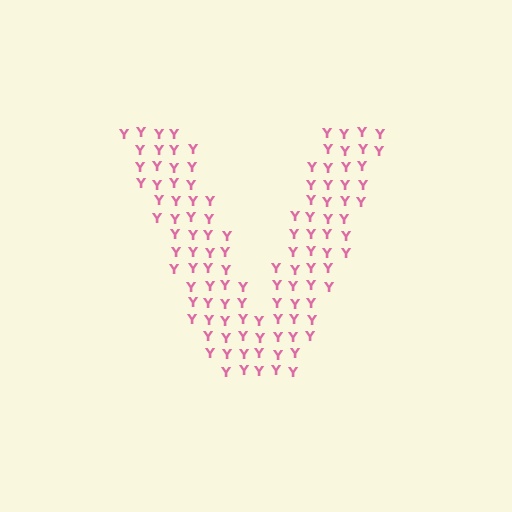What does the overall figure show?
The overall figure shows the letter V.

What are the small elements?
The small elements are letter Y's.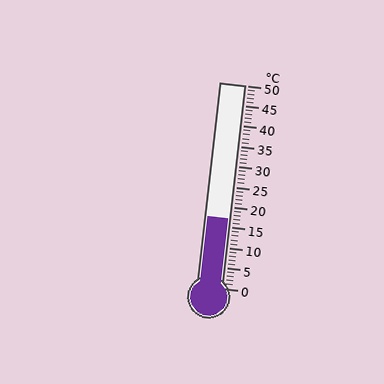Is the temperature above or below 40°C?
The temperature is below 40°C.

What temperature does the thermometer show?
The thermometer shows approximately 17°C.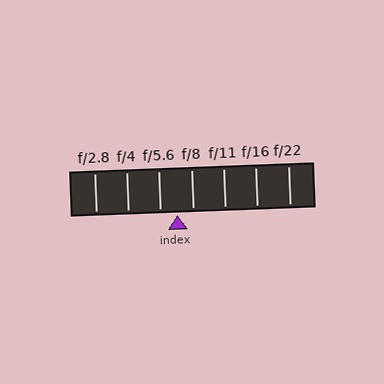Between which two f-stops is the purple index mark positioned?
The index mark is between f/5.6 and f/8.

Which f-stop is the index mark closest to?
The index mark is closest to f/8.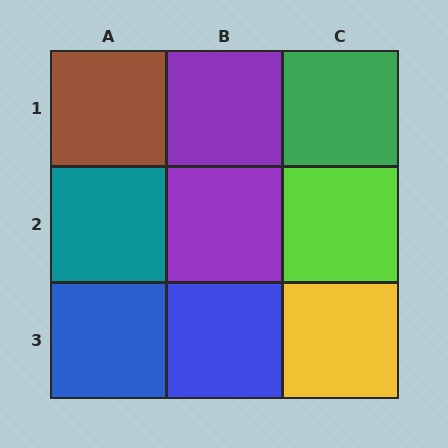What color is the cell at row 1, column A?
Brown.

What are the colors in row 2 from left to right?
Teal, purple, lime.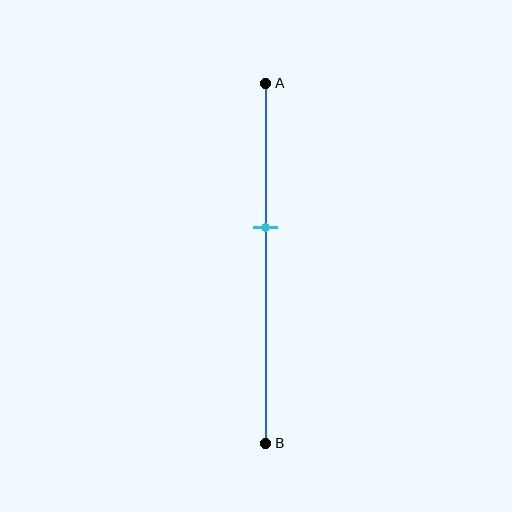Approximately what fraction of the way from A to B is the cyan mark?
The cyan mark is approximately 40% of the way from A to B.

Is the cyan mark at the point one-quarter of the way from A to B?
No, the mark is at about 40% from A, not at the 25% one-quarter point.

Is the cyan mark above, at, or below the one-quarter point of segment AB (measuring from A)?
The cyan mark is below the one-quarter point of segment AB.